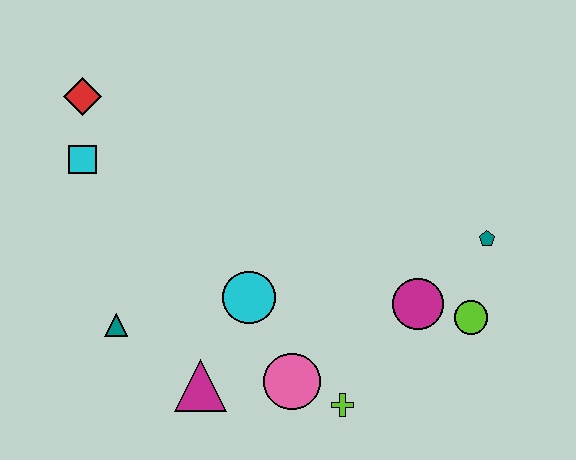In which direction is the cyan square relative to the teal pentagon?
The cyan square is to the left of the teal pentagon.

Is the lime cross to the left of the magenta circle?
Yes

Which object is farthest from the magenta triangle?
The teal pentagon is farthest from the magenta triangle.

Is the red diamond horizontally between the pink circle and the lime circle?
No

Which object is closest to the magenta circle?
The lime circle is closest to the magenta circle.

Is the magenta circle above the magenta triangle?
Yes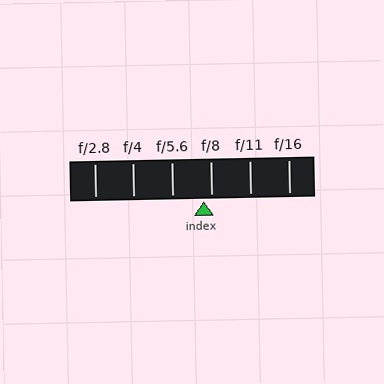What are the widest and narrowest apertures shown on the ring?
The widest aperture shown is f/2.8 and the narrowest is f/16.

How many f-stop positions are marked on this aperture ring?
There are 6 f-stop positions marked.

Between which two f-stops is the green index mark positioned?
The index mark is between f/5.6 and f/8.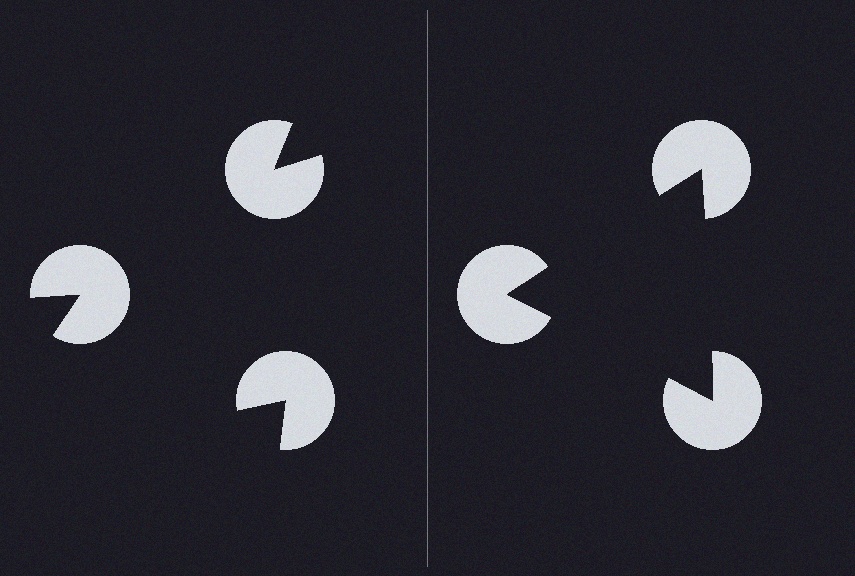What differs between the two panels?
The pac-man discs are positioned identically on both sides; only the wedge orientations differ. On the right they align to a triangle; on the left they are misaligned.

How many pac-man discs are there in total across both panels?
6 — 3 on each side.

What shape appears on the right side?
An illusory triangle.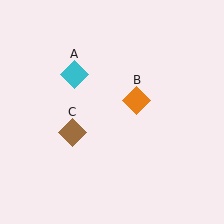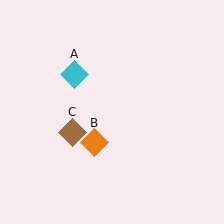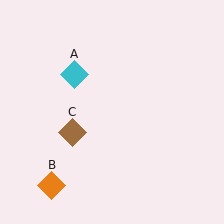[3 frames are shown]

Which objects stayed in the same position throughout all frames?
Cyan diamond (object A) and brown diamond (object C) remained stationary.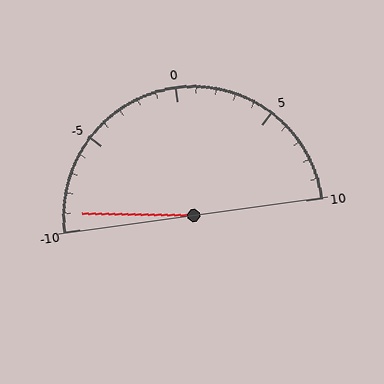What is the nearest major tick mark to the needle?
The nearest major tick mark is -10.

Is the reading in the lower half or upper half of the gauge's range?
The reading is in the lower half of the range (-10 to 10).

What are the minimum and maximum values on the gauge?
The gauge ranges from -10 to 10.